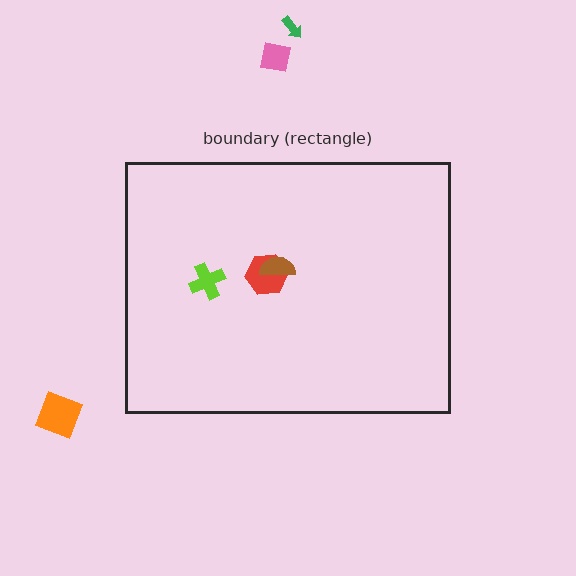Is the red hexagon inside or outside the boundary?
Inside.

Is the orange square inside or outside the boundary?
Outside.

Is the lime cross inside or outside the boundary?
Inside.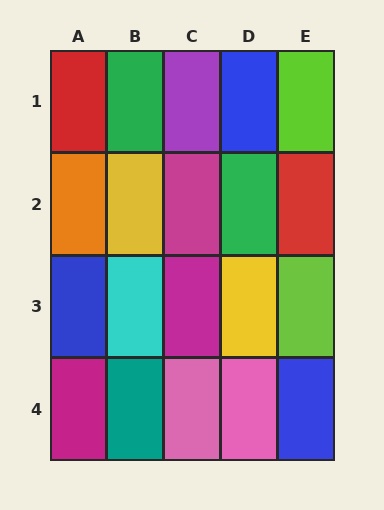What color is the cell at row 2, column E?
Red.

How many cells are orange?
1 cell is orange.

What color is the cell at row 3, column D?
Yellow.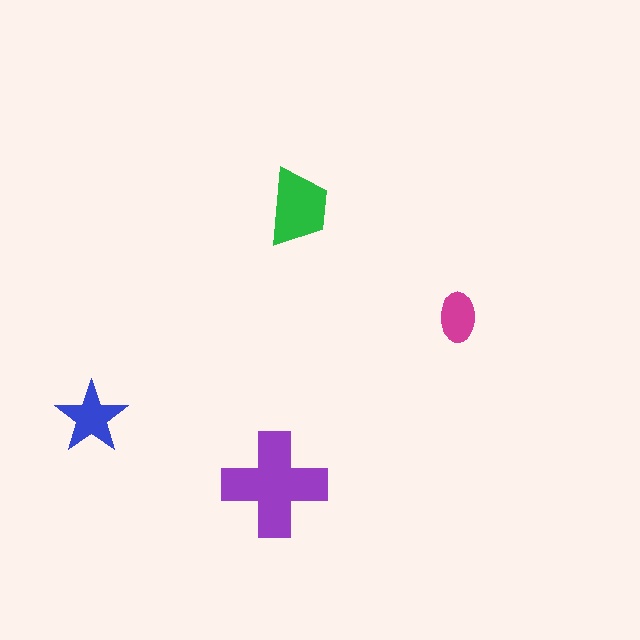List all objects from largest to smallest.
The purple cross, the green trapezoid, the blue star, the magenta ellipse.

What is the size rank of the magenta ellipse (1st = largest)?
4th.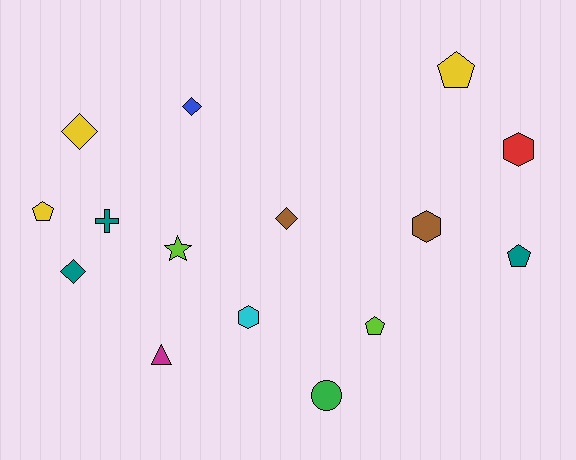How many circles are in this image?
There is 1 circle.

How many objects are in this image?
There are 15 objects.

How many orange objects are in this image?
There are no orange objects.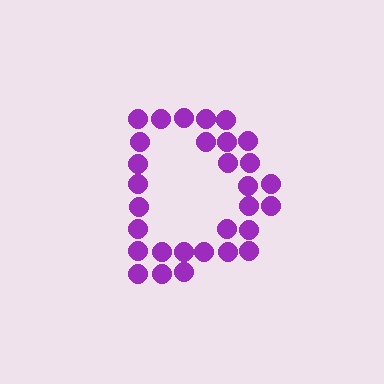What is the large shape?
The large shape is the letter D.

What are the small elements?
The small elements are circles.